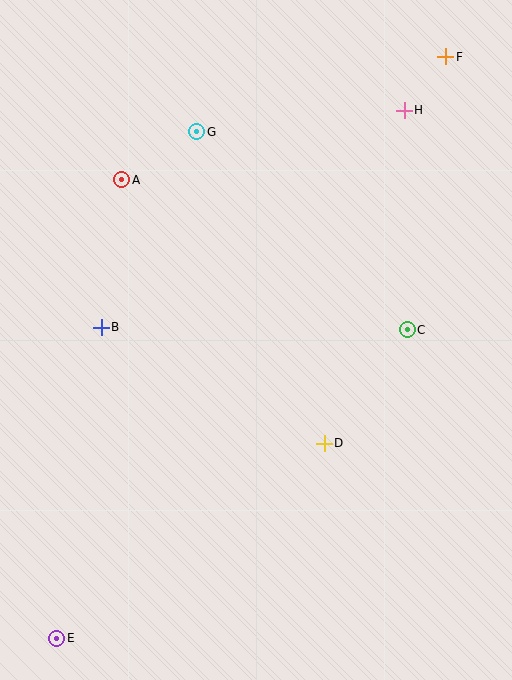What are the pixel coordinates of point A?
Point A is at (122, 180).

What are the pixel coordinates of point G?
Point G is at (197, 132).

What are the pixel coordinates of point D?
Point D is at (324, 443).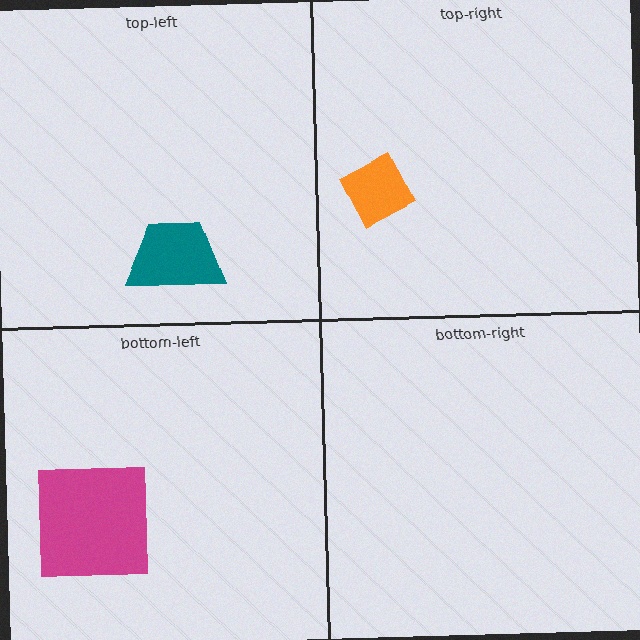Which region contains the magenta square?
The bottom-left region.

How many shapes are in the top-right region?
1.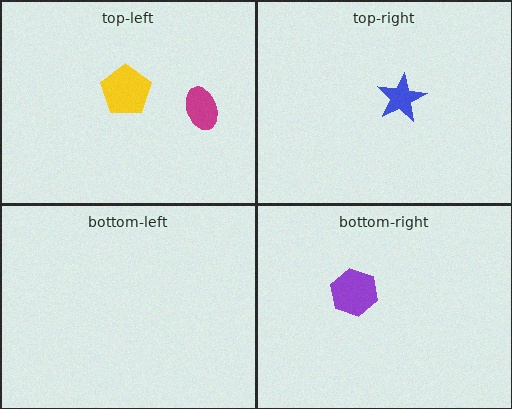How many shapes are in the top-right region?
1.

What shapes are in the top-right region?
The blue star.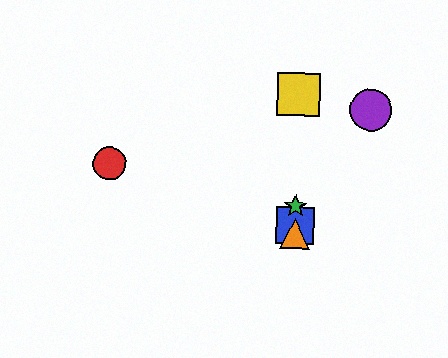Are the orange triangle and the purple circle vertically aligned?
No, the orange triangle is at x≈295 and the purple circle is at x≈371.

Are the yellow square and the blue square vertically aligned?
Yes, both are at x≈299.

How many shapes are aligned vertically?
4 shapes (the blue square, the green star, the yellow square, the orange triangle) are aligned vertically.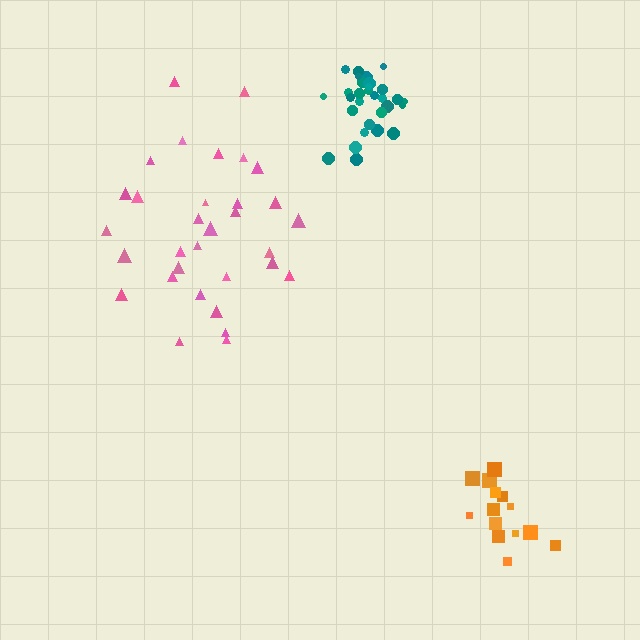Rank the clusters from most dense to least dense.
teal, orange, pink.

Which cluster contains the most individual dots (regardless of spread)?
Pink (32).